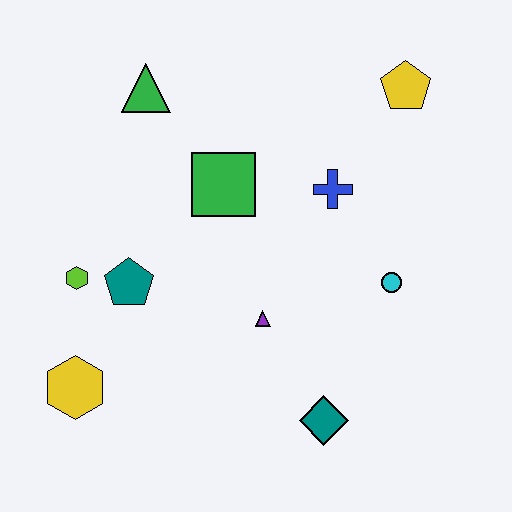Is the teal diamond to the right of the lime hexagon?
Yes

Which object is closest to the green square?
The blue cross is closest to the green square.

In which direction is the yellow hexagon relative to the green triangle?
The yellow hexagon is below the green triangle.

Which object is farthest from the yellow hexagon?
The yellow pentagon is farthest from the yellow hexagon.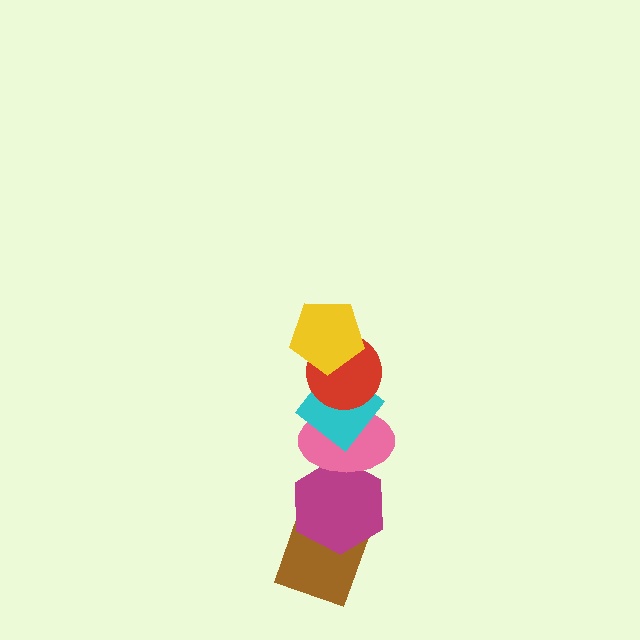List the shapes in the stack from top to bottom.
From top to bottom: the yellow pentagon, the red circle, the cyan diamond, the pink ellipse, the magenta hexagon, the brown diamond.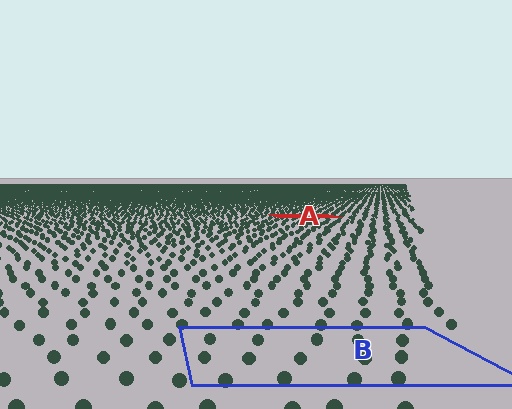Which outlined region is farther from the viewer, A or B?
Region A is farther from the viewer — the texture elements inside it appear smaller and more densely packed.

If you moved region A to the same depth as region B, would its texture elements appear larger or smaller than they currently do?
They would appear larger. At a closer depth, the same texture elements are projected at a bigger on-screen size.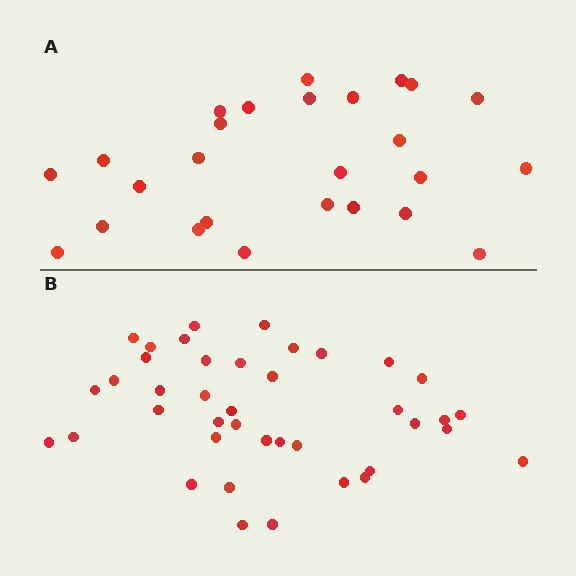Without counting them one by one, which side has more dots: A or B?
Region B (the bottom region) has more dots.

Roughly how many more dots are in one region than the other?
Region B has approximately 15 more dots than region A.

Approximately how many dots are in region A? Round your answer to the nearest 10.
About 30 dots. (The exact count is 26, which rounds to 30.)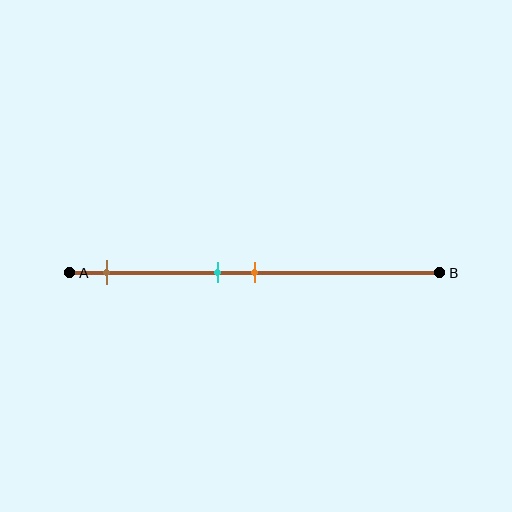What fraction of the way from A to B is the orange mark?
The orange mark is approximately 50% (0.5) of the way from A to B.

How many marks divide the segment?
There are 3 marks dividing the segment.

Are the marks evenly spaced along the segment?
No, the marks are not evenly spaced.